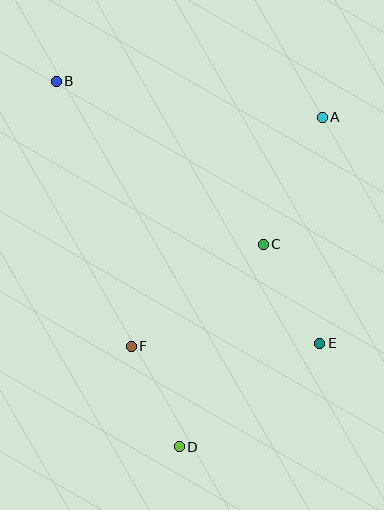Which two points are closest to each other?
Points D and F are closest to each other.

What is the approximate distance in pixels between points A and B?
The distance between A and B is approximately 269 pixels.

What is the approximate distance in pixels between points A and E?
The distance between A and E is approximately 226 pixels.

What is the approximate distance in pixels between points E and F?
The distance between E and F is approximately 189 pixels.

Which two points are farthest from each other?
Points B and D are farthest from each other.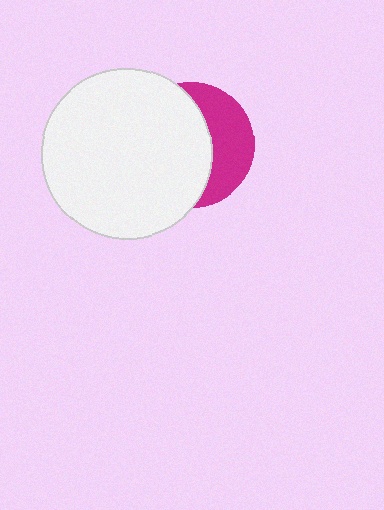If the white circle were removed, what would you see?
You would see the complete magenta circle.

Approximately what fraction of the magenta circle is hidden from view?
Roughly 62% of the magenta circle is hidden behind the white circle.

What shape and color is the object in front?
The object in front is a white circle.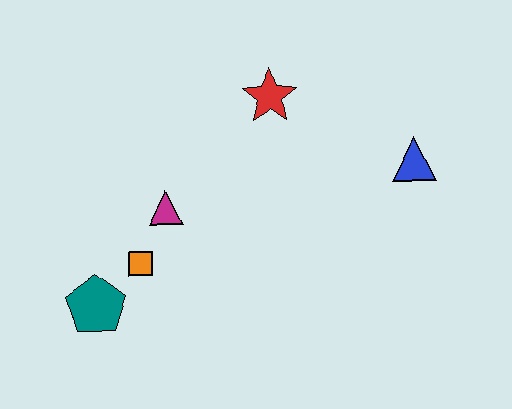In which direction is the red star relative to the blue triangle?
The red star is to the left of the blue triangle.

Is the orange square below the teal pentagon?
No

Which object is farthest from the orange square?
The blue triangle is farthest from the orange square.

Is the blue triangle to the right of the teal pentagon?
Yes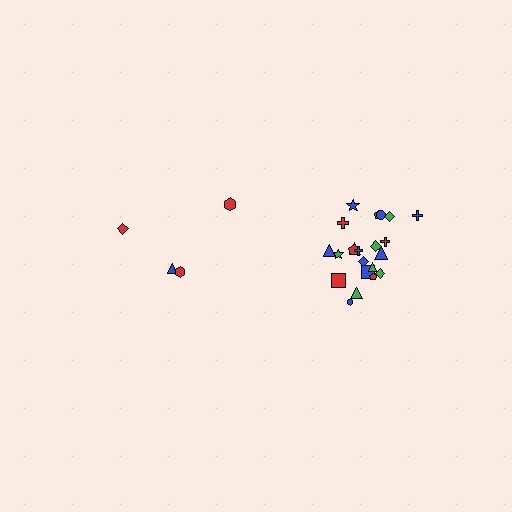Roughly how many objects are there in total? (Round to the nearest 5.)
Roughly 25 objects in total.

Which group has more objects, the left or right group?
The right group.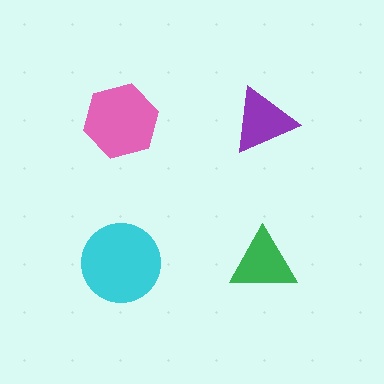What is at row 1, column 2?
A purple triangle.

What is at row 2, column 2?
A green triangle.